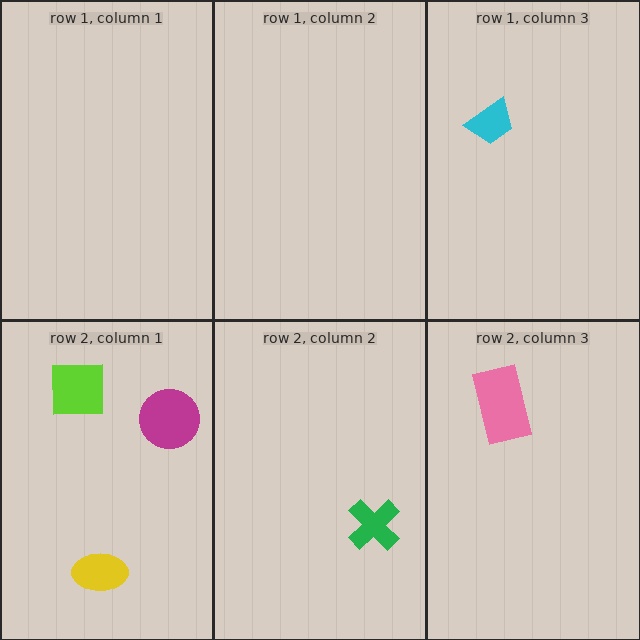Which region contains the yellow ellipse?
The row 2, column 1 region.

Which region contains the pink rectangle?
The row 2, column 3 region.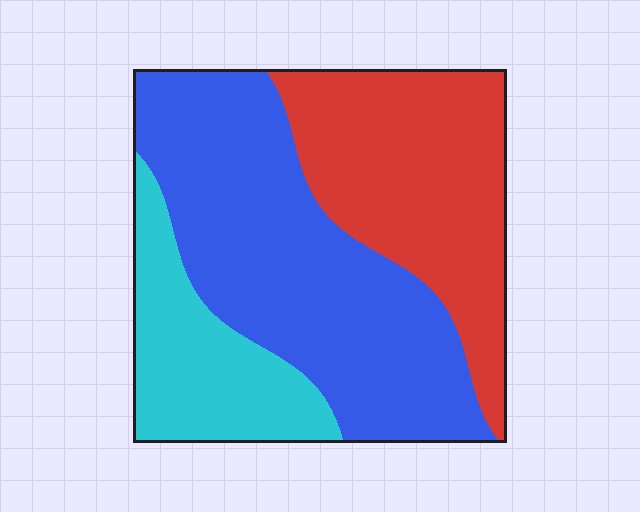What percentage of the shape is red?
Red covers roughly 35% of the shape.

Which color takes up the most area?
Blue, at roughly 45%.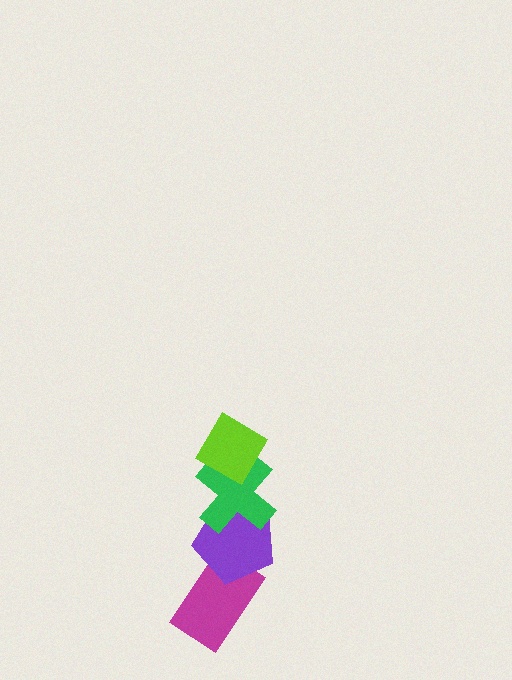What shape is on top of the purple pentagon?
The green cross is on top of the purple pentagon.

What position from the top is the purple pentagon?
The purple pentagon is 3rd from the top.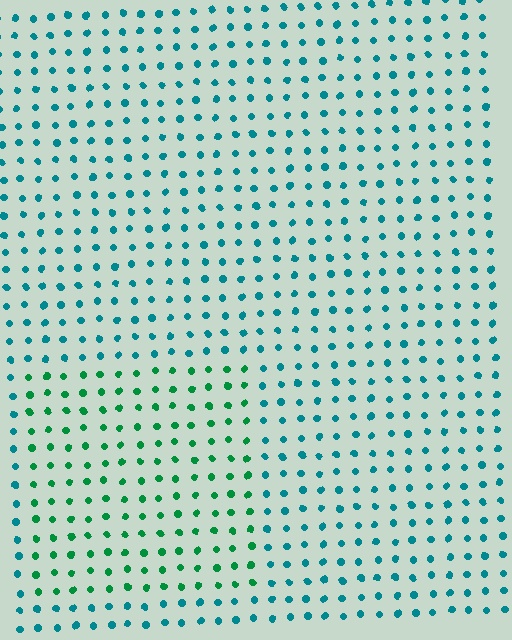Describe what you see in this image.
The image is filled with small teal elements in a uniform arrangement. A rectangle-shaped region is visible where the elements are tinted to a slightly different hue, forming a subtle color boundary.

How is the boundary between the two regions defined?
The boundary is defined purely by a slight shift in hue (about 39 degrees). Spacing, size, and orientation are identical on both sides.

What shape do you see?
I see a rectangle.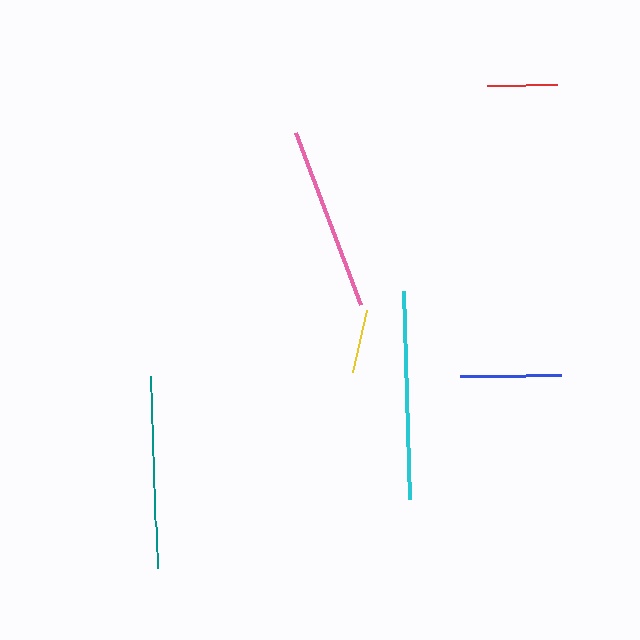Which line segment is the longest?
The cyan line is the longest at approximately 207 pixels.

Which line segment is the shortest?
The yellow line is the shortest at approximately 64 pixels.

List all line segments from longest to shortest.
From longest to shortest: cyan, teal, pink, blue, red, yellow.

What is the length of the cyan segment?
The cyan segment is approximately 207 pixels long.